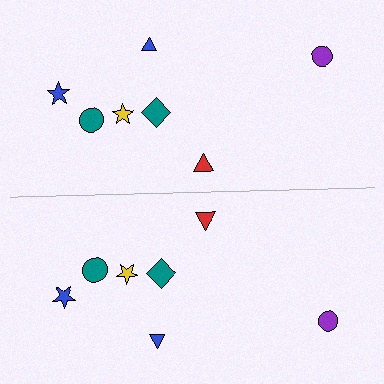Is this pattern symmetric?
Yes, this pattern has bilateral (reflection) symmetry.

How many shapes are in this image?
There are 14 shapes in this image.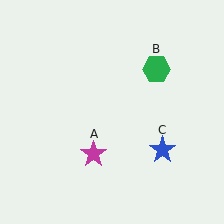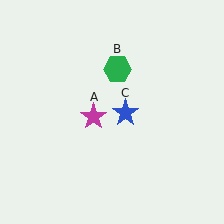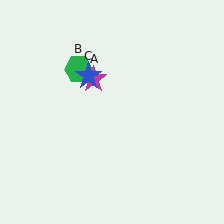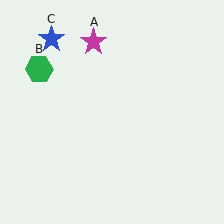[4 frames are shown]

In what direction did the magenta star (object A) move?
The magenta star (object A) moved up.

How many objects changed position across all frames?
3 objects changed position: magenta star (object A), green hexagon (object B), blue star (object C).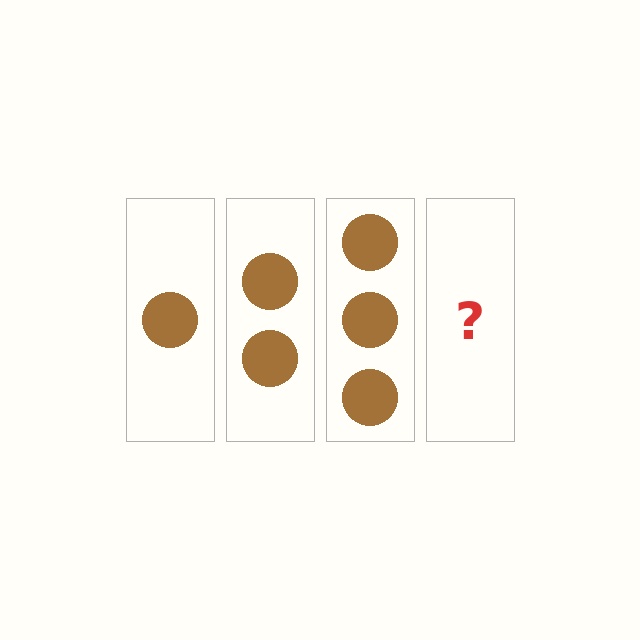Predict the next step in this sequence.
The next step is 4 circles.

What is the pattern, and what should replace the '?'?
The pattern is that each step adds one more circle. The '?' should be 4 circles.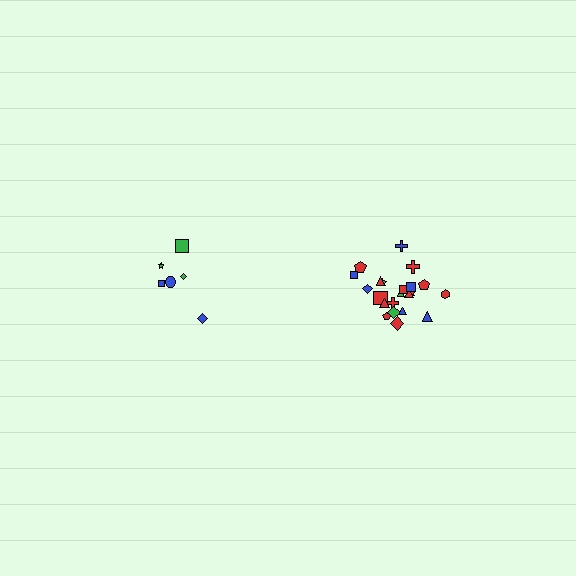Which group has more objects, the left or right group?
The right group.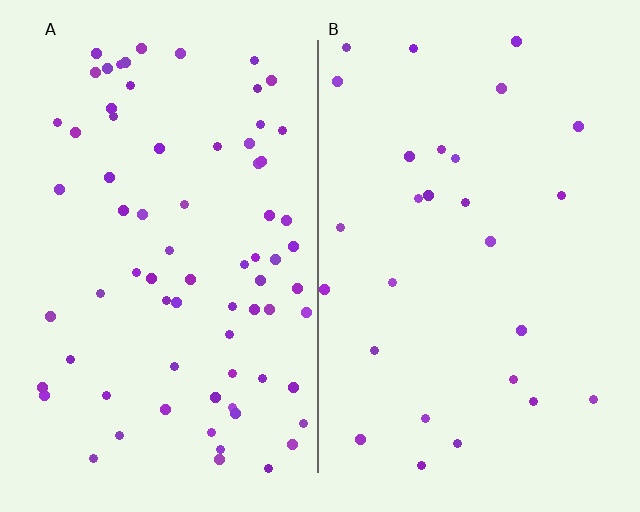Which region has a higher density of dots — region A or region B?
A (the left).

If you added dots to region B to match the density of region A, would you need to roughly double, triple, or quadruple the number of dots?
Approximately triple.